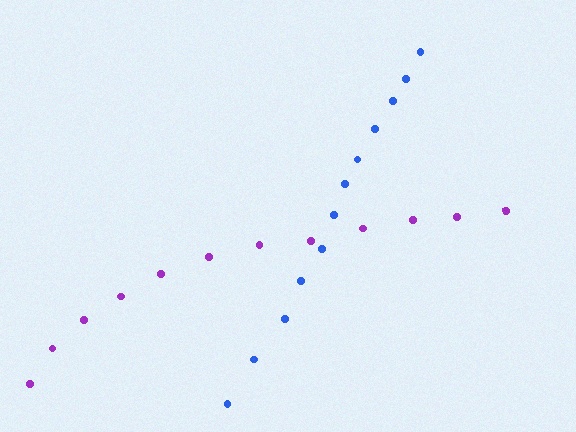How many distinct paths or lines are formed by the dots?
There are 2 distinct paths.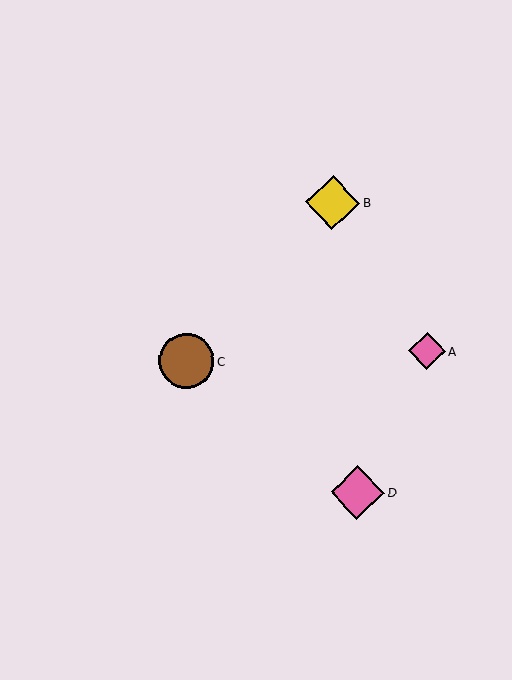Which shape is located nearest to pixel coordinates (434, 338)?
The pink diamond (labeled A) at (427, 351) is nearest to that location.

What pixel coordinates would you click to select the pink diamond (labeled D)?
Click at (357, 493) to select the pink diamond D.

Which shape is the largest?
The brown circle (labeled C) is the largest.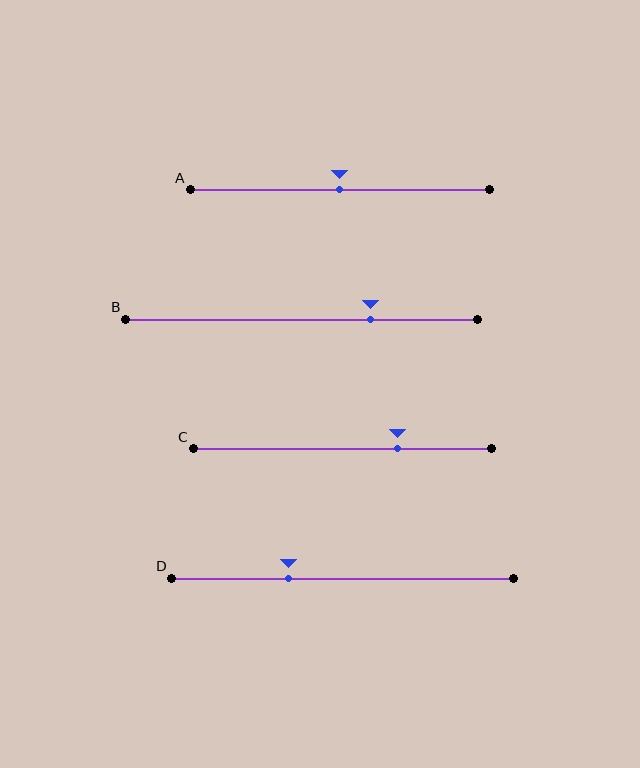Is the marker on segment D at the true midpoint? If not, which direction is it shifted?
No, the marker on segment D is shifted to the left by about 16% of the segment length.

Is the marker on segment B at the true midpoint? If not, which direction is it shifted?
No, the marker on segment B is shifted to the right by about 20% of the segment length.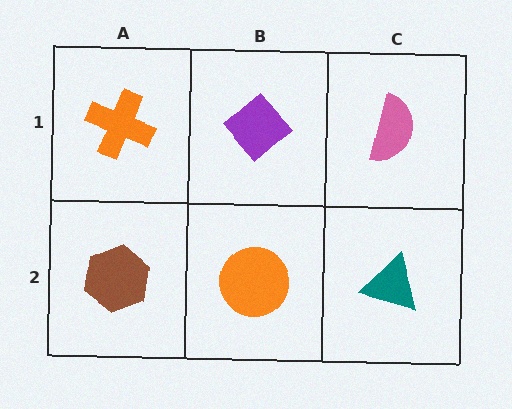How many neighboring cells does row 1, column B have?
3.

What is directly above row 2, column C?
A pink semicircle.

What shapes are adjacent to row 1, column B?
An orange circle (row 2, column B), an orange cross (row 1, column A), a pink semicircle (row 1, column C).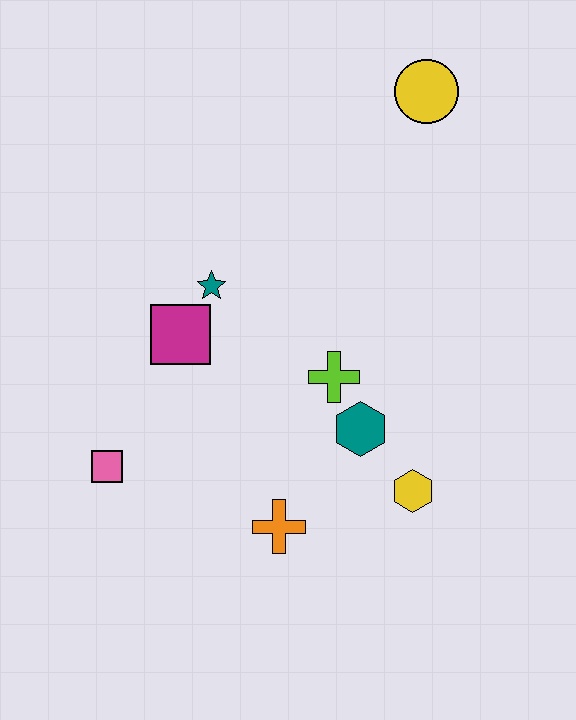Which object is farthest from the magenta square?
The yellow circle is farthest from the magenta square.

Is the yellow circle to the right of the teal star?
Yes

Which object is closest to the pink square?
The magenta square is closest to the pink square.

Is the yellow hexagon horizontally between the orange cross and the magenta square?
No